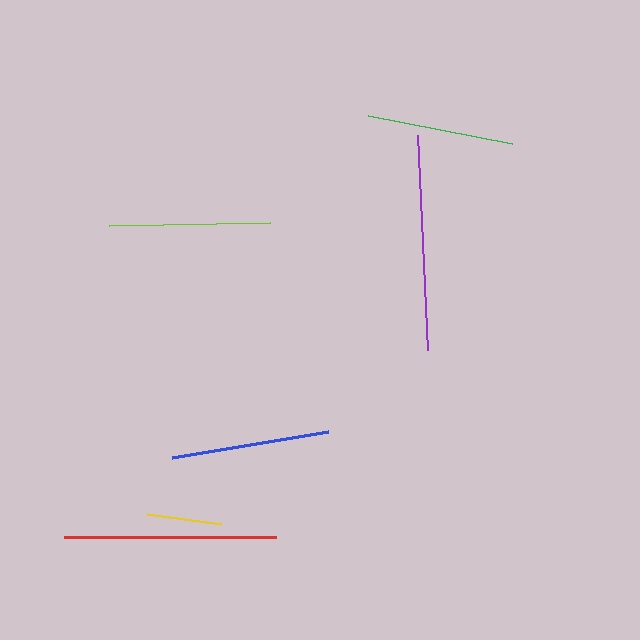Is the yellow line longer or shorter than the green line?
The green line is longer than the yellow line.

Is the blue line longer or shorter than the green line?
The blue line is longer than the green line.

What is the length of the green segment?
The green segment is approximately 148 pixels long.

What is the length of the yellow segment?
The yellow segment is approximately 75 pixels long.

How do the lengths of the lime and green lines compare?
The lime and green lines are approximately the same length.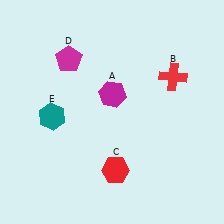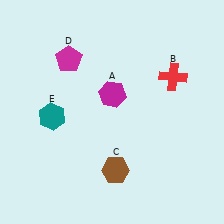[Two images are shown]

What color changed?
The hexagon (C) changed from red in Image 1 to brown in Image 2.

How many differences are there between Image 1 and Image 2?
There is 1 difference between the two images.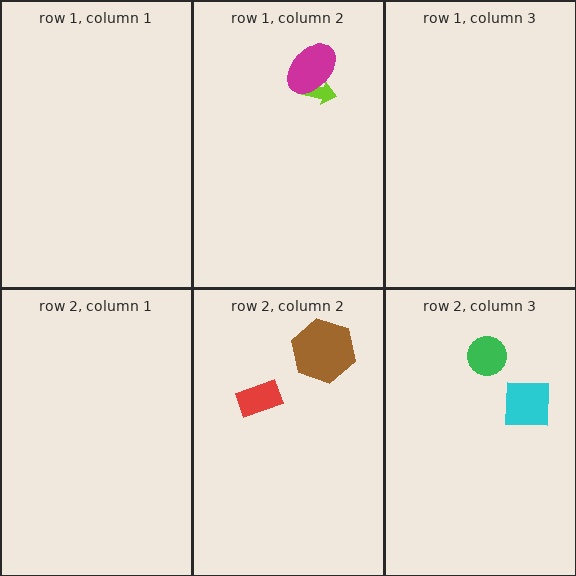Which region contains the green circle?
The row 2, column 3 region.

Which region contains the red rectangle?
The row 2, column 2 region.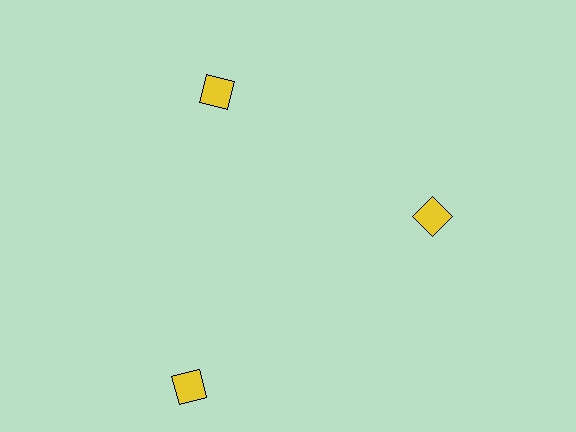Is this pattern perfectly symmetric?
No. The 3 yellow squares are arranged in a ring, but one element near the 7 o'clock position is pushed outward from the center, breaking the 3-fold rotational symmetry.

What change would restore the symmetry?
The symmetry would be restored by moving it inward, back onto the ring so that all 3 squares sit at equal angles and equal distance from the center.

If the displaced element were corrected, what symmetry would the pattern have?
It would have 3-fold rotational symmetry — the pattern would map onto itself every 120 degrees.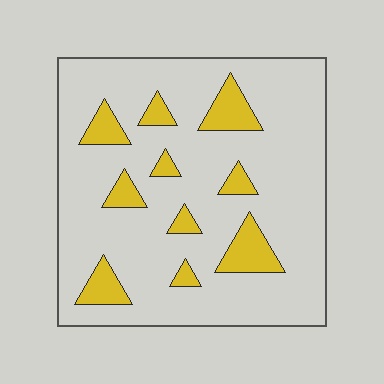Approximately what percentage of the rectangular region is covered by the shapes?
Approximately 15%.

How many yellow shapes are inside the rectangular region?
10.